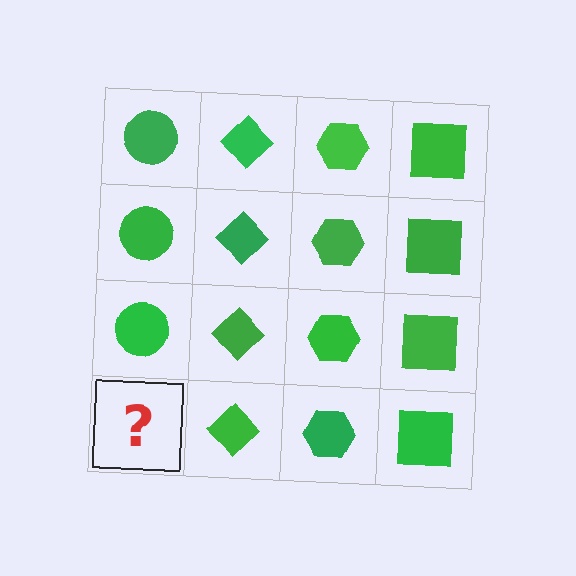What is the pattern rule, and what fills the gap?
The rule is that each column has a consistent shape. The gap should be filled with a green circle.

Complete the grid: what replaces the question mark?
The question mark should be replaced with a green circle.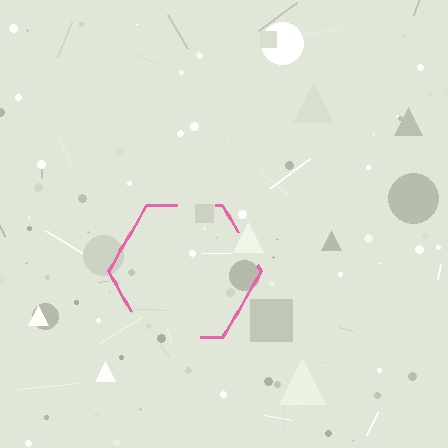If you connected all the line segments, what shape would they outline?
They would outline a hexagon.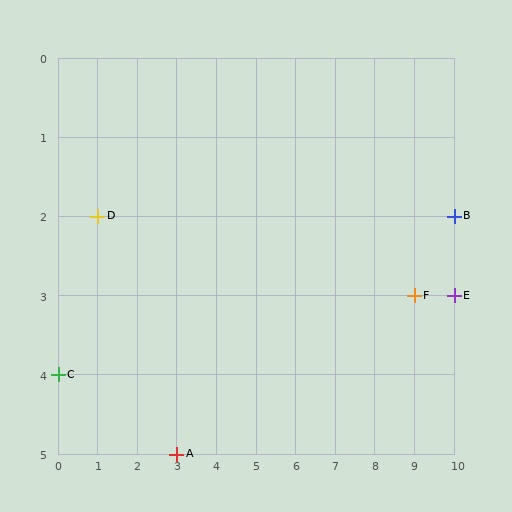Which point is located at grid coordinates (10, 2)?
Point B is at (10, 2).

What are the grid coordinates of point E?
Point E is at grid coordinates (10, 3).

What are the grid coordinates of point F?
Point F is at grid coordinates (9, 3).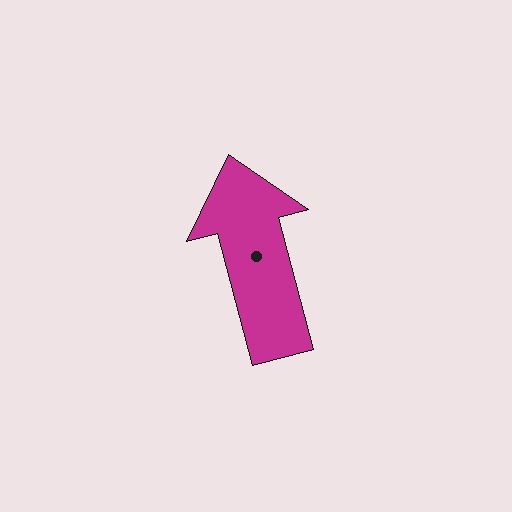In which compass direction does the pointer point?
North.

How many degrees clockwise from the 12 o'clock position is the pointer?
Approximately 345 degrees.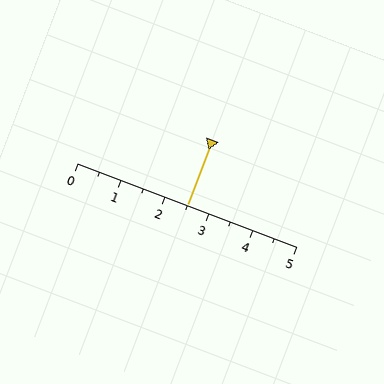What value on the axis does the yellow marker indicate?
The marker indicates approximately 2.5.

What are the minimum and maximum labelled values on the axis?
The axis runs from 0 to 5.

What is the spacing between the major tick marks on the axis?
The major ticks are spaced 1 apart.